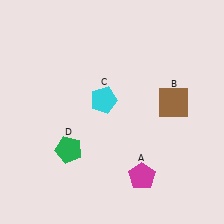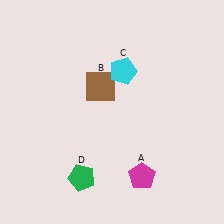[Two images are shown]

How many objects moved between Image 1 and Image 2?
3 objects moved between the two images.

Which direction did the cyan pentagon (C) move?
The cyan pentagon (C) moved up.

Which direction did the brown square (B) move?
The brown square (B) moved left.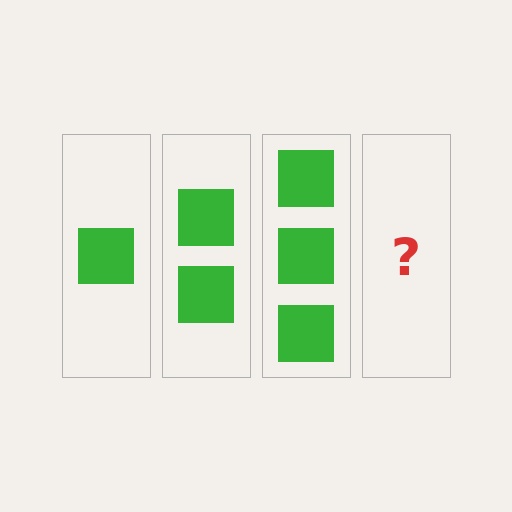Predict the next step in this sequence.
The next step is 4 squares.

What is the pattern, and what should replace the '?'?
The pattern is that each step adds one more square. The '?' should be 4 squares.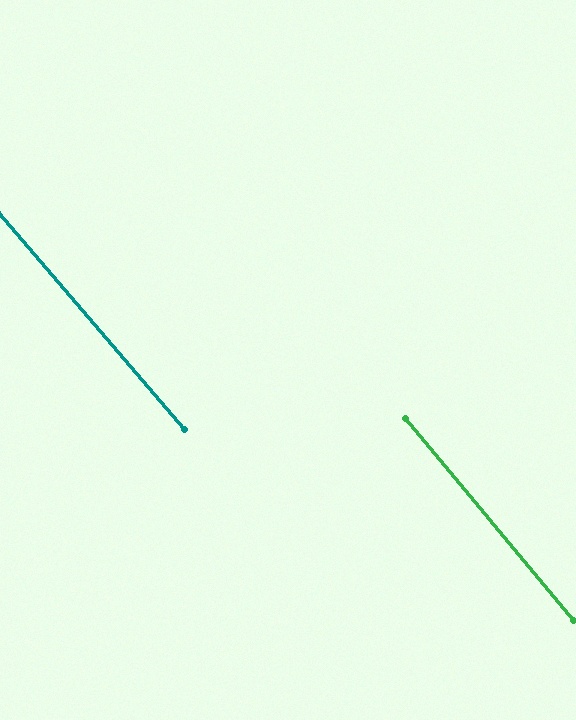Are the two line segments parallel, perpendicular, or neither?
Parallel — their directions differ by only 0.9°.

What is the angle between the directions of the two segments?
Approximately 1 degree.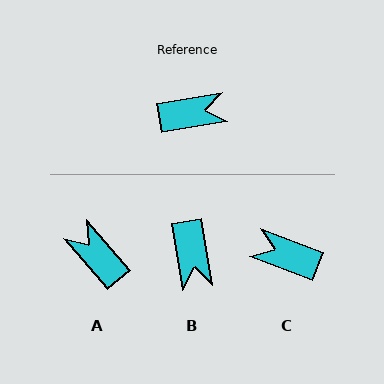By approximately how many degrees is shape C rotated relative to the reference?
Approximately 150 degrees counter-clockwise.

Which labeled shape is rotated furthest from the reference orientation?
C, about 150 degrees away.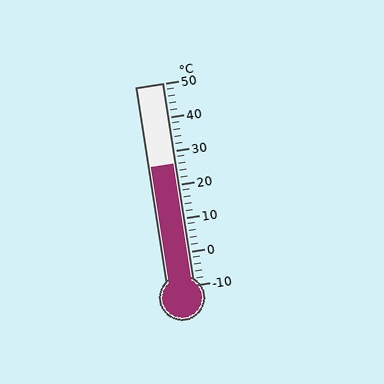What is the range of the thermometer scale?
The thermometer scale ranges from -10°C to 50°C.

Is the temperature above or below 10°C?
The temperature is above 10°C.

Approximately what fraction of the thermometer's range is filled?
The thermometer is filled to approximately 60% of its range.